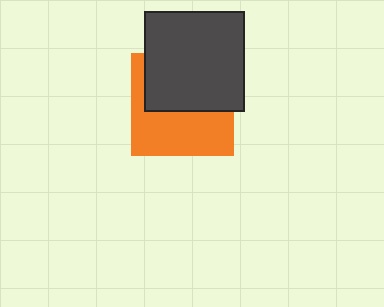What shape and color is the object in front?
The object in front is a dark gray square.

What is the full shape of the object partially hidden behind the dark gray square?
The partially hidden object is an orange square.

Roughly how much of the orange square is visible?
About half of it is visible (roughly 50%).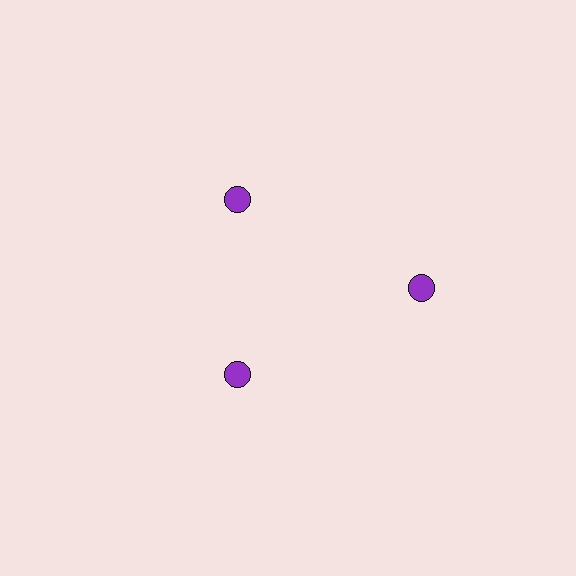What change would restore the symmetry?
The symmetry would be restored by moving it inward, back onto the ring so that all 3 circles sit at equal angles and equal distance from the center.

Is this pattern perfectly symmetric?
No. The 3 purple circles are arranged in a ring, but one element near the 3 o'clock position is pushed outward from the center, breaking the 3-fold rotational symmetry.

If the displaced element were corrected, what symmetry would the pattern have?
It would have 3-fold rotational symmetry — the pattern would map onto itself every 120 degrees.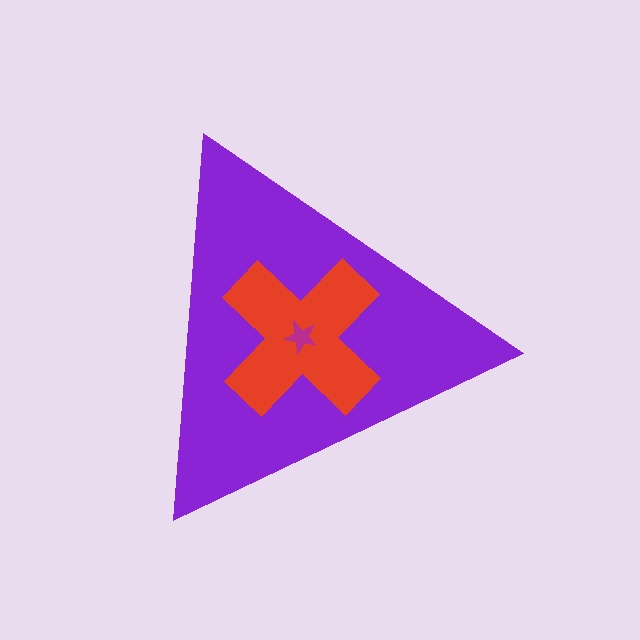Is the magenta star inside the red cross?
Yes.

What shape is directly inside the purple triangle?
The red cross.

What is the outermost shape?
The purple triangle.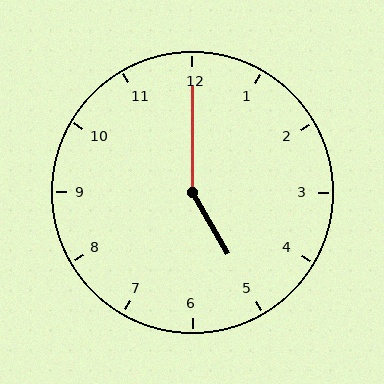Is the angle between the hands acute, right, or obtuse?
It is obtuse.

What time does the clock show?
5:00.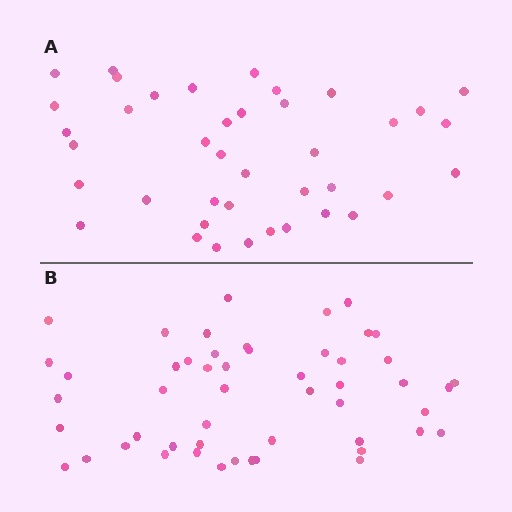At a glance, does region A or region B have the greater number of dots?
Region B (the bottom region) has more dots.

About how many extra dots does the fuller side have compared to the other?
Region B has roughly 12 or so more dots than region A.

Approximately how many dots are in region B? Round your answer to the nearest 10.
About 50 dots. (The exact count is 51, which rounds to 50.)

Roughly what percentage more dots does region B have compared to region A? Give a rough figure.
About 30% more.